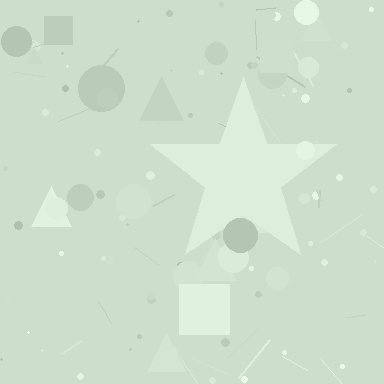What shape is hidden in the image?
A star is hidden in the image.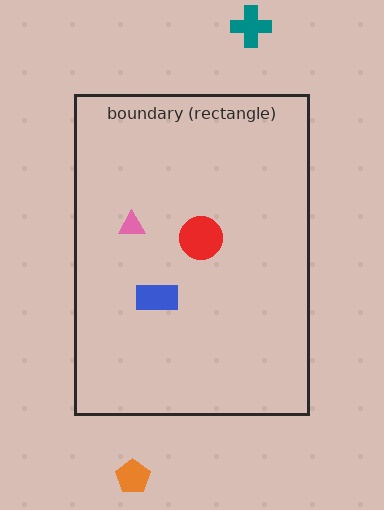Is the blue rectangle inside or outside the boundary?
Inside.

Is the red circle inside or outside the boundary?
Inside.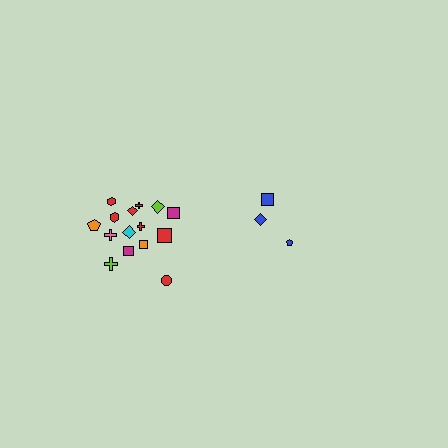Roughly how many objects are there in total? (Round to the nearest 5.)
Roughly 20 objects in total.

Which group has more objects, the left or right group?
The left group.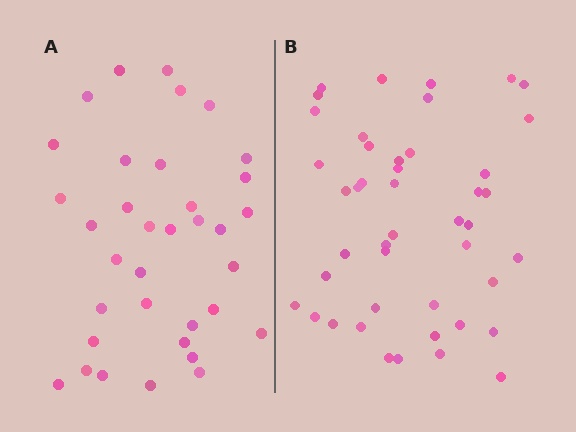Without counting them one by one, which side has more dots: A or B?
Region B (the right region) has more dots.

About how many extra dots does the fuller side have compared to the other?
Region B has roughly 10 or so more dots than region A.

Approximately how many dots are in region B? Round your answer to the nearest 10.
About 40 dots. (The exact count is 45, which rounds to 40.)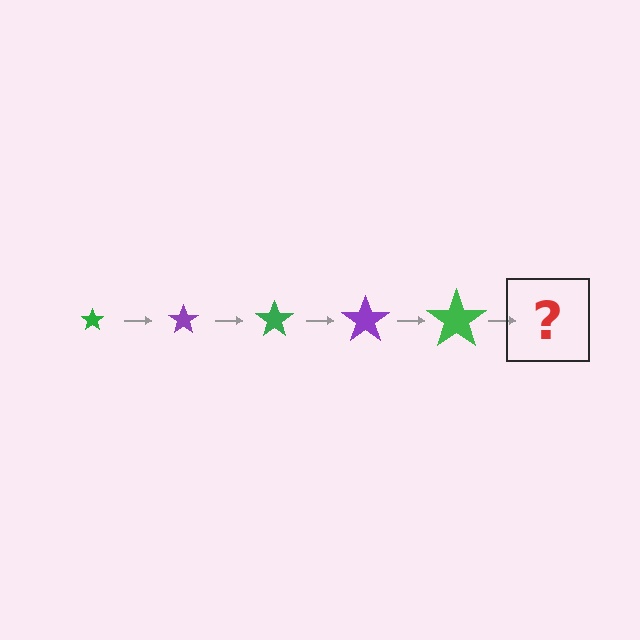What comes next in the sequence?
The next element should be a purple star, larger than the previous one.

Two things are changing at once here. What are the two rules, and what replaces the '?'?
The two rules are that the star grows larger each step and the color cycles through green and purple. The '?' should be a purple star, larger than the previous one.